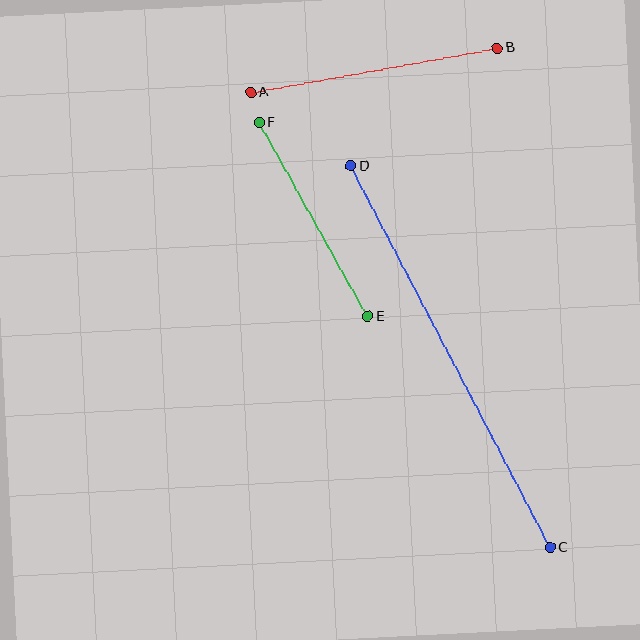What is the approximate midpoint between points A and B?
The midpoint is at approximately (374, 70) pixels.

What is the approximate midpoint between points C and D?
The midpoint is at approximately (451, 357) pixels.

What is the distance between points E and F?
The distance is approximately 222 pixels.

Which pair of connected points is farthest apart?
Points C and D are farthest apart.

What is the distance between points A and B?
The distance is approximately 250 pixels.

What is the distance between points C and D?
The distance is approximately 430 pixels.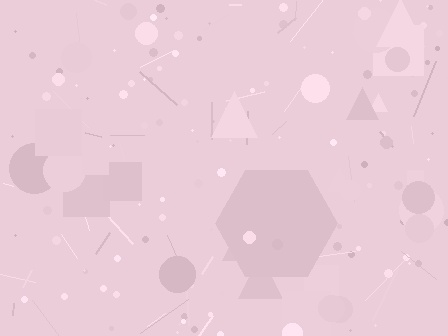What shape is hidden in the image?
A hexagon is hidden in the image.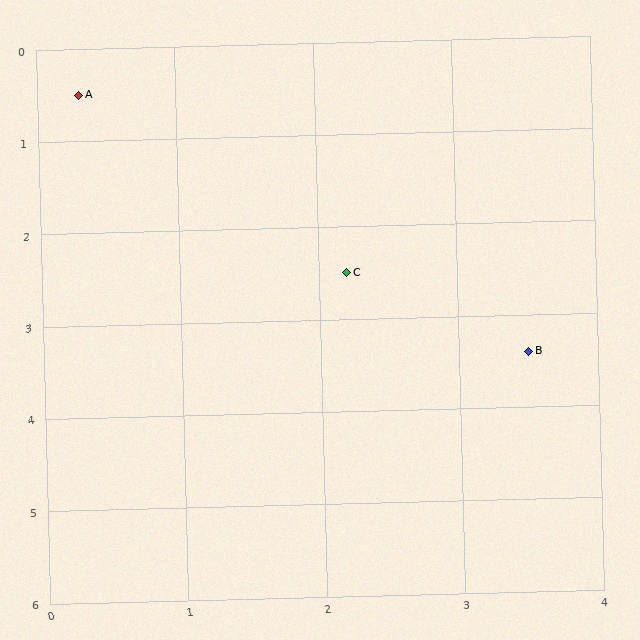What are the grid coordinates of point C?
Point C is at approximately (2.2, 2.5).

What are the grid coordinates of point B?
Point B is at approximately (3.5, 3.4).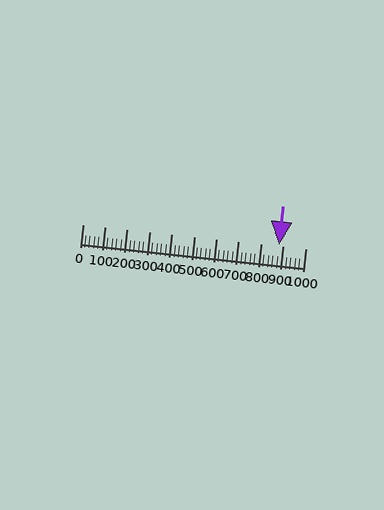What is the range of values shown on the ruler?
The ruler shows values from 0 to 1000.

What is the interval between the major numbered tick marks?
The major tick marks are spaced 100 units apart.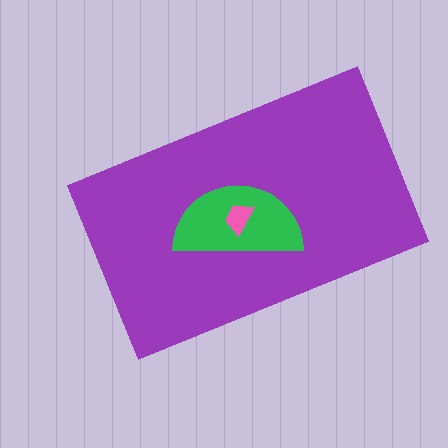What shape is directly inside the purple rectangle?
The green semicircle.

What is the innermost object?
The pink trapezoid.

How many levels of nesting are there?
3.